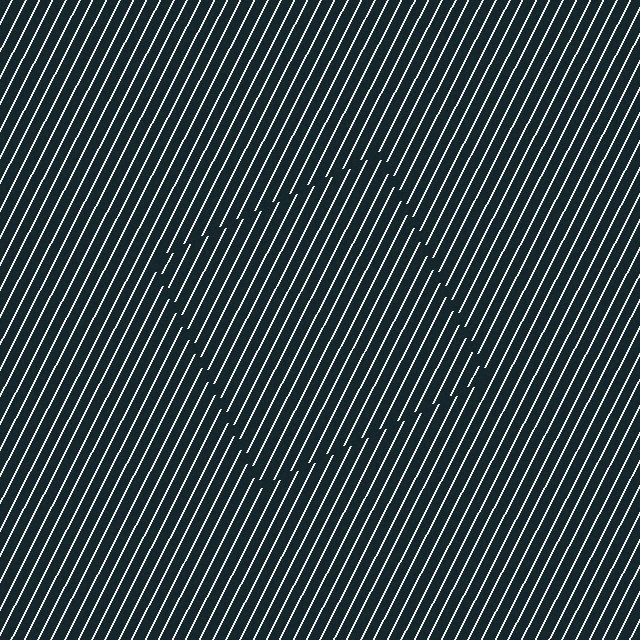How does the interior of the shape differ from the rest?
The interior of the shape contains the same grating, shifted by half a period — the contour is defined by the phase discontinuity where line-ends from the inner and outer gratings abut.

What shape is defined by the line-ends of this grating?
An illusory square. The interior of the shape contains the same grating, shifted by half a period — the contour is defined by the phase discontinuity where line-ends from the inner and outer gratings abut.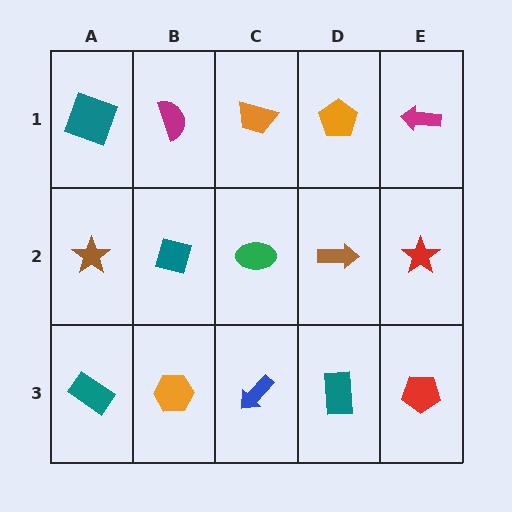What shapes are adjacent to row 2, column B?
A magenta semicircle (row 1, column B), an orange hexagon (row 3, column B), a brown star (row 2, column A), a green ellipse (row 2, column C).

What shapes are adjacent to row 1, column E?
A red star (row 2, column E), an orange pentagon (row 1, column D).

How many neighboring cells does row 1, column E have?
2.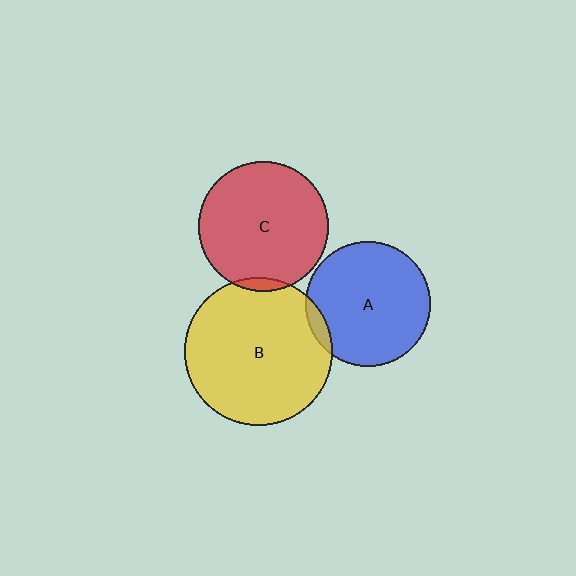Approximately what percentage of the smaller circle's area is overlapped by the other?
Approximately 5%.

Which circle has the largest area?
Circle B (yellow).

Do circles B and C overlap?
Yes.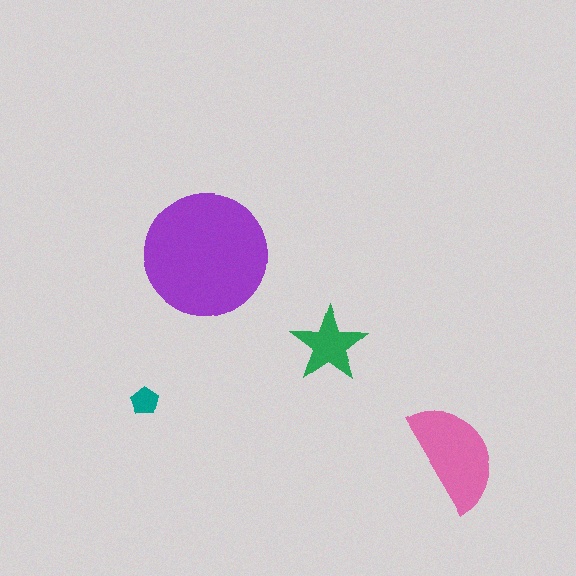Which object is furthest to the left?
The teal pentagon is leftmost.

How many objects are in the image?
There are 4 objects in the image.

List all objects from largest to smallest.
The purple circle, the pink semicircle, the green star, the teal pentagon.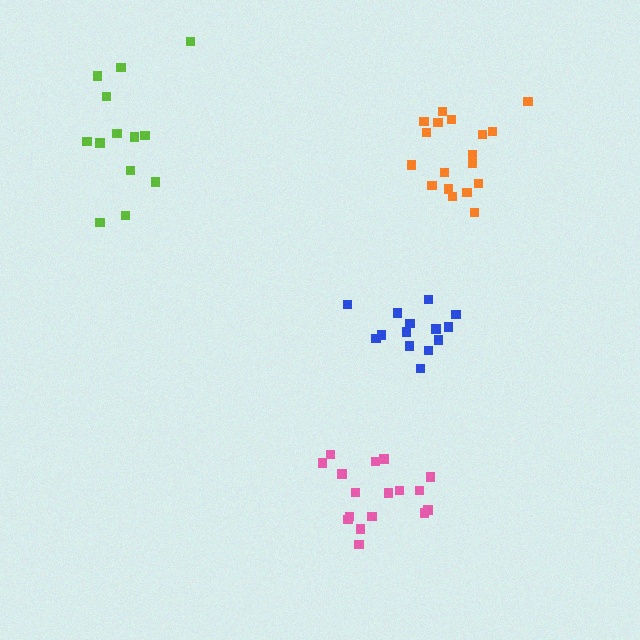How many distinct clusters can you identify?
There are 4 distinct clusters.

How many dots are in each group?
Group 1: 13 dots, Group 2: 14 dots, Group 3: 17 dots, Group 4: 18 dots (62 total).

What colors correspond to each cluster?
The clusters are colored: lime, blue, pink, orange.